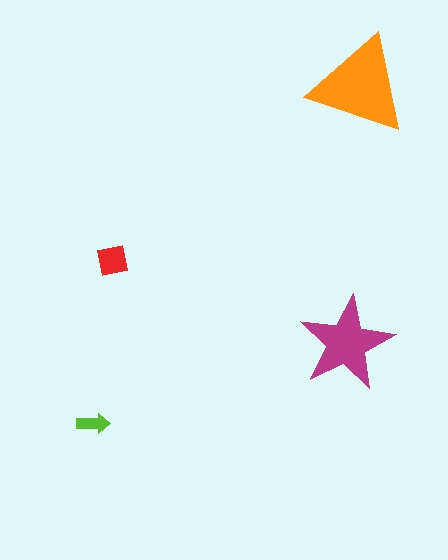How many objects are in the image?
There are 4 objects in the image.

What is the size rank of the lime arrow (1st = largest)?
4th.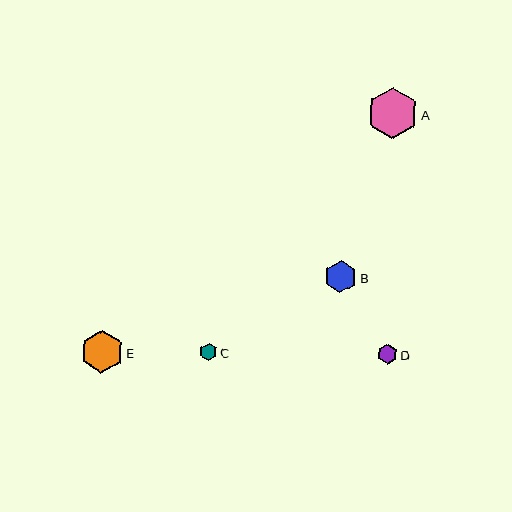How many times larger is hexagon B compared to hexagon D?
Hexagon B is approximately 1.6 times the size of hexagon D.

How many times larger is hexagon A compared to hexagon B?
Hexagon A is approximately 1.6 times the size of hexagon B.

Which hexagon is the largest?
Hexagon A is the largest with a size of approximately 51 pixels.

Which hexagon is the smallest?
Hexagon C is the smallest with a size of approximately 17 pixels.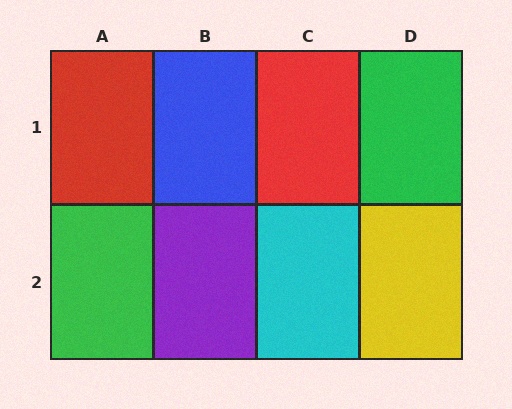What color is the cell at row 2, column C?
Cyan.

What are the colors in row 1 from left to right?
Red, blue, red, green.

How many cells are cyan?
1 cell is cyan.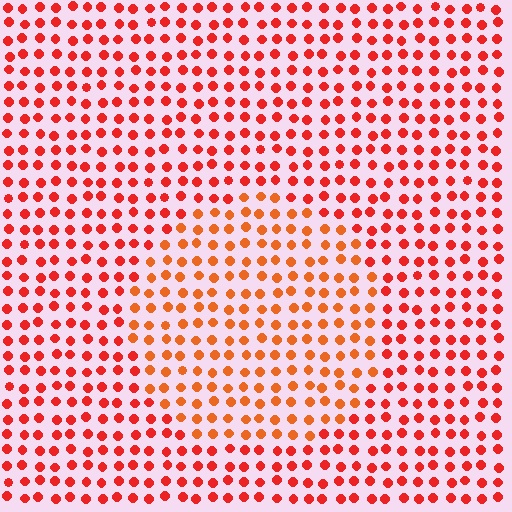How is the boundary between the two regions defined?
The boundary is defined purely by a slight shift in hue (about 21 degrees). Spacing, size, and orientation are identical on both sides.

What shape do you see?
I see a circle.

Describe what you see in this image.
The image is filled with small red elements in a uniform arrangement. A circle-shaped region is visible where the elements are tinted to a slightly different hue, forming a subtle color boundary.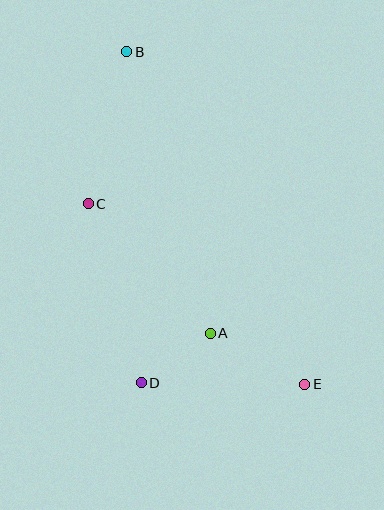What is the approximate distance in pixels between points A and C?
The distance between A and C is approximately 178 pixels.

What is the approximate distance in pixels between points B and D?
The distance between B and D is approximately 331 pixels.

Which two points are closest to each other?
Points A and D are closest to each other.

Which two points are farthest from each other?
Points B and E are farthest from each other.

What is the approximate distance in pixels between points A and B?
The distance between A and B is approximately 294 pixels.